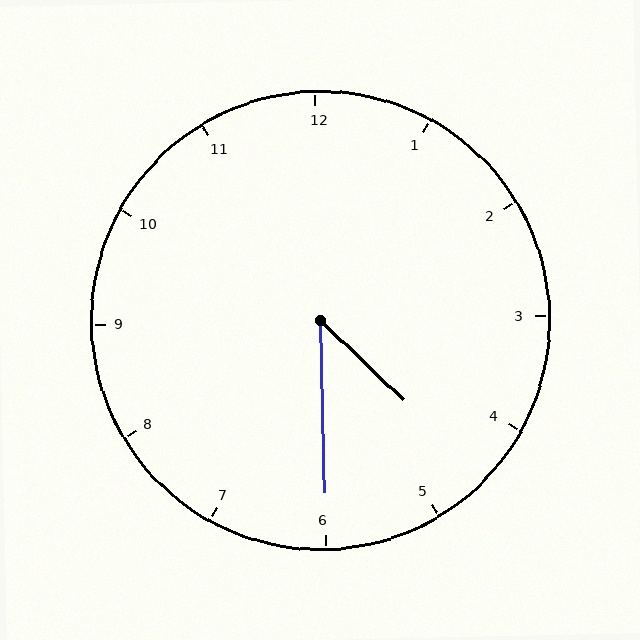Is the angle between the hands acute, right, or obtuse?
It is acute.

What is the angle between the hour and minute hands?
Approximately 45 degrees.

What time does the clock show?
4:30.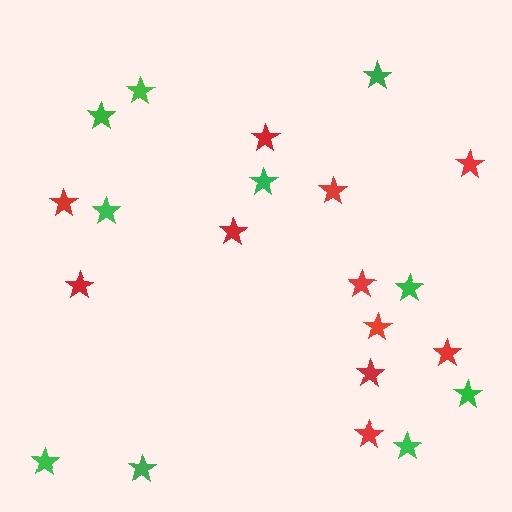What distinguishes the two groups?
There are 2 groups: one group of red stars (11) and one group of green stars (10).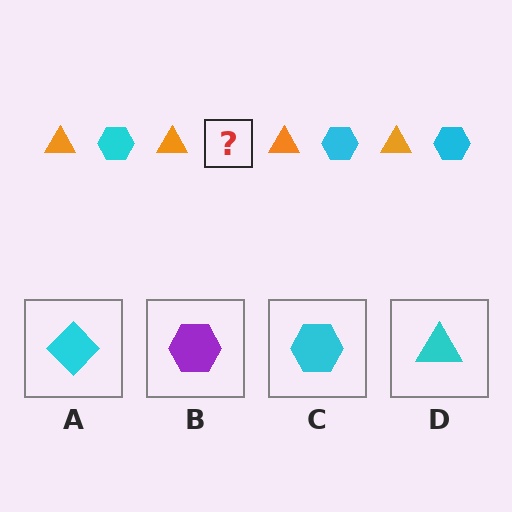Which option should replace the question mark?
Option C.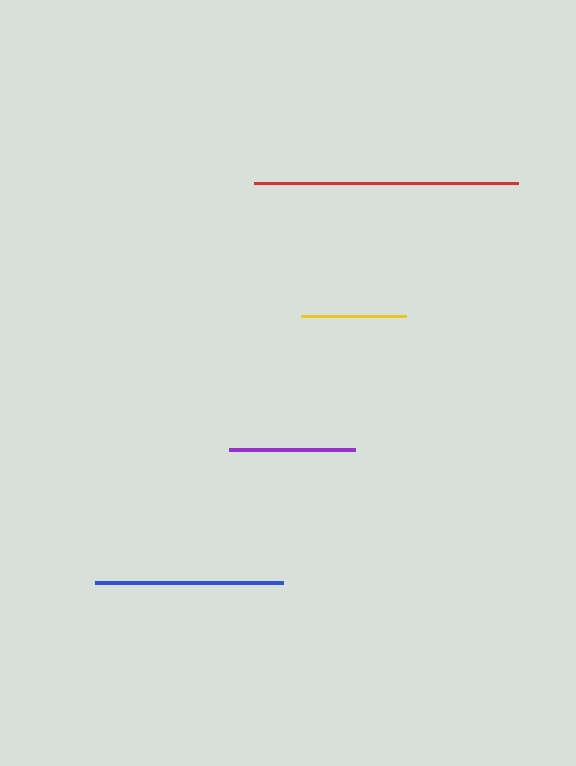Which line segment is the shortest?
The yellow line is the shortest at approximately 105 pixels.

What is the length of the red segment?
The red segment is approximately 264 pixels long.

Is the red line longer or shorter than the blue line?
The red line is longer than the blue line.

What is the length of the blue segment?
The blue segment is approximately 188 pixels long.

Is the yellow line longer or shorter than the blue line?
The blue line is longer than the yellow line.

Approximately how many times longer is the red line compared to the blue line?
The red line is approximately 1.4 times the length of the blue line.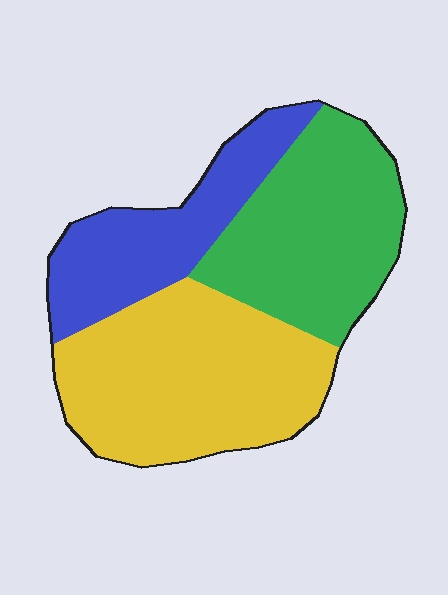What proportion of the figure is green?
Green covers roughly 35% of the figure.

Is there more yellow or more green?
Yellow.